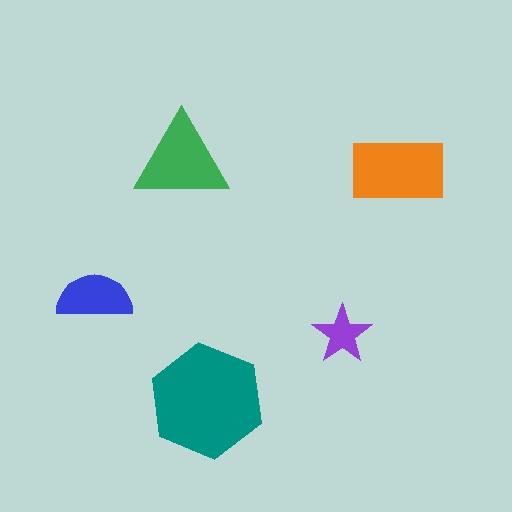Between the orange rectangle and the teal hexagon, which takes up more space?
The teal hexagon.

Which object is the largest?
The teal hexagon.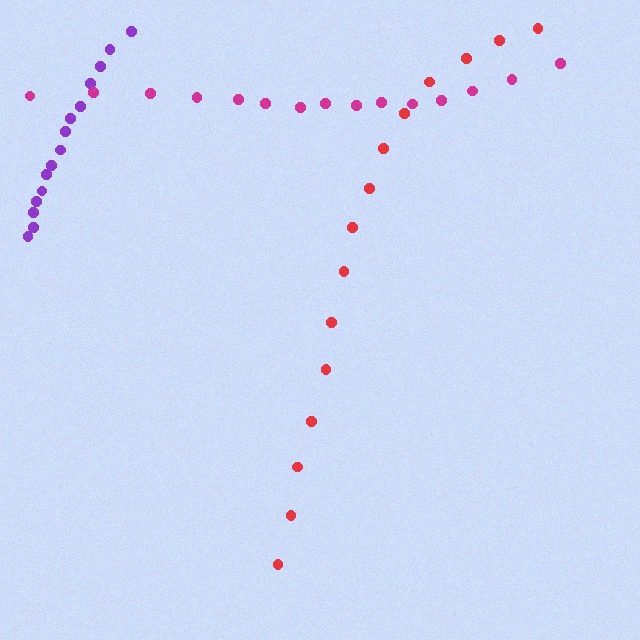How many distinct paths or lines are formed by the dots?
There are 3 distinct paths.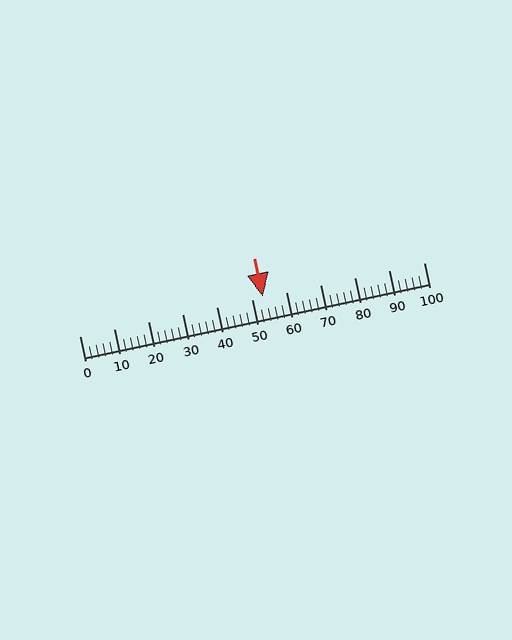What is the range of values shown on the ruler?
The ruler shows values from 0 to 100.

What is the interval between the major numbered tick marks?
The major tick marks are spaced 10 units apart.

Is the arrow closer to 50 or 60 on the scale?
The arrow is closer to 50.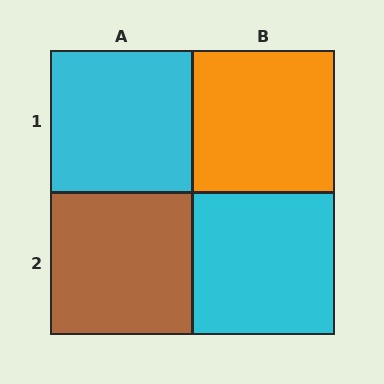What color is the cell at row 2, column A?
Brown.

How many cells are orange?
1 cell is orange.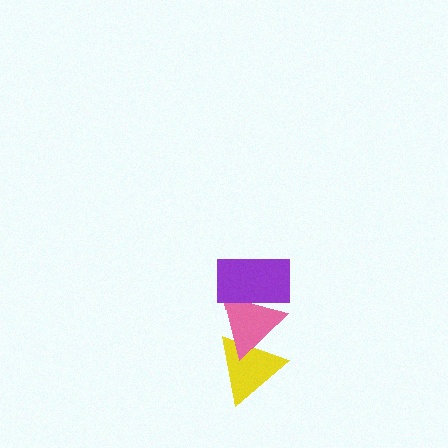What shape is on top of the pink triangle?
The purple rectangle is on top of the pink triangle.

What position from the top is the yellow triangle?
The yellow triangle is 3rd from the top.